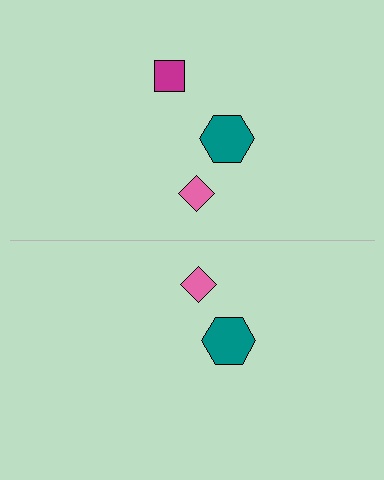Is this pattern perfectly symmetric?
No, the pattern is not perfectly symmetric. A magenta square is missing from the bottom side.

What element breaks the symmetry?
A magenta square is missing from the bottom side.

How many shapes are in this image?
There are 5 shapes in this image.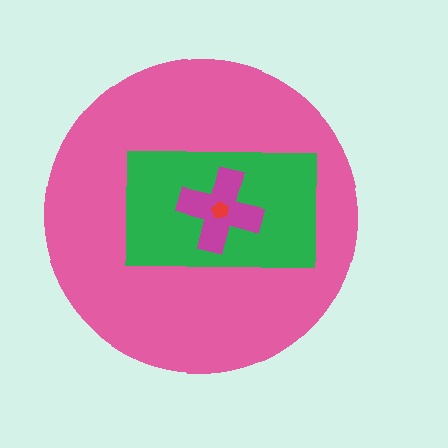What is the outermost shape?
The pink circle.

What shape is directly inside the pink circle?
The green rectangle.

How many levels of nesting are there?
4.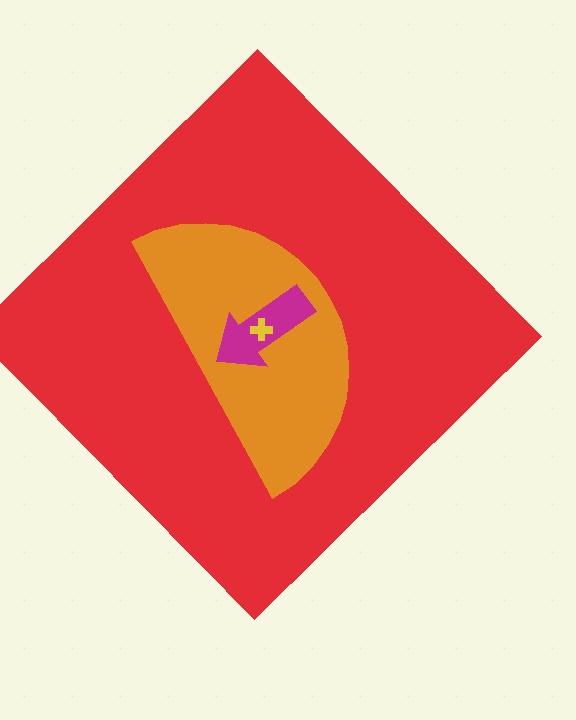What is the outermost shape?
The red diamond.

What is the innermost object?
The yellow cross.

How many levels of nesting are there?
4.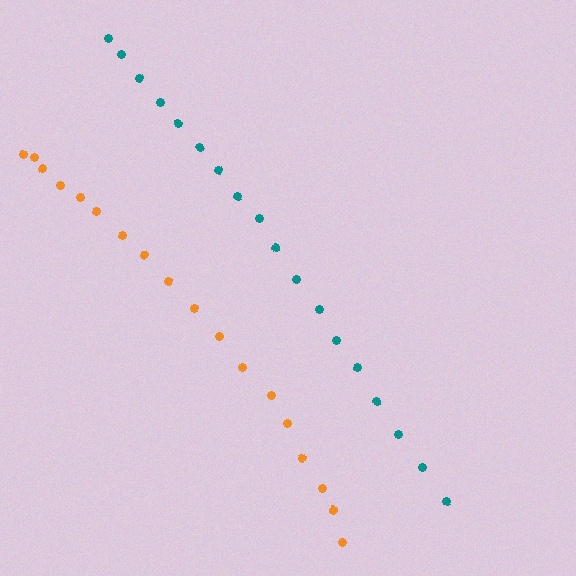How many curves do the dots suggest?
There are 2 distinct paths.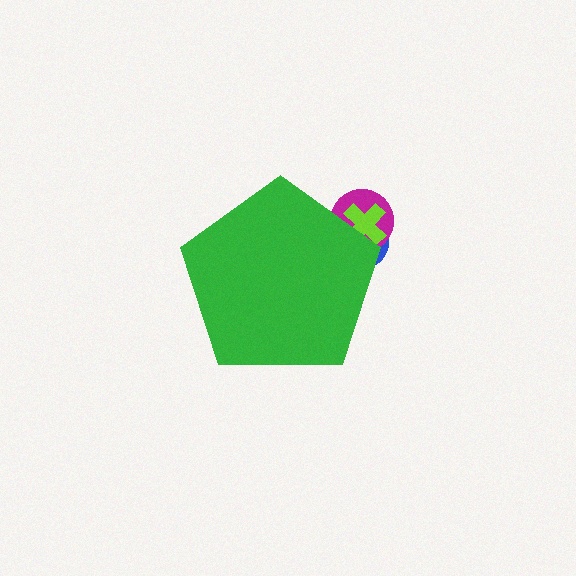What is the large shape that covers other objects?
A green pentagon.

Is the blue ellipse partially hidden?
Yes, the blue ellipse is partially hidden behind the green pentagon.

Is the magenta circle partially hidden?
Yes, the magenta circle is partially hidden behind the green pentagon.